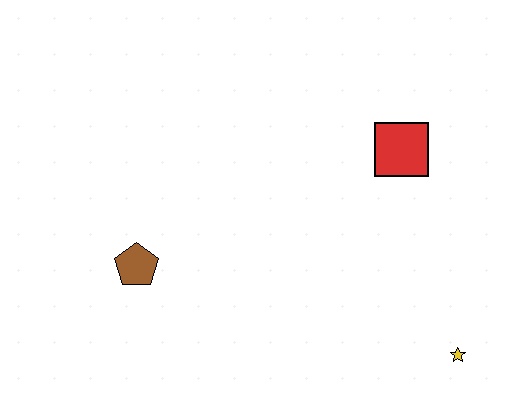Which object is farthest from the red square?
The brown pentagon is farthest from the red square.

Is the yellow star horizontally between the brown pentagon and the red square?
No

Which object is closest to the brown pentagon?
The red square is closest to the brown pentagon.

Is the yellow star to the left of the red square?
No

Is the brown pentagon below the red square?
Yes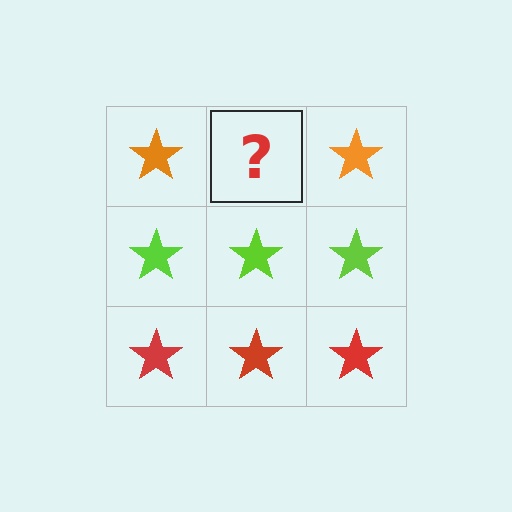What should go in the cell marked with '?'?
The missing cell should contain an orange star.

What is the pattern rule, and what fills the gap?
The rule is that each row has a consistent color. The gap should be filled with an orange star.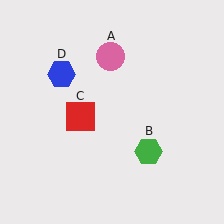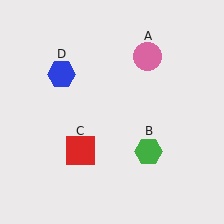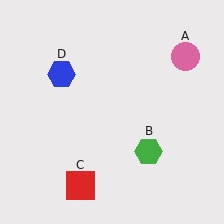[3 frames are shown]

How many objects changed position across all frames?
2 objects changed position: pink circle (object A), red square (object C).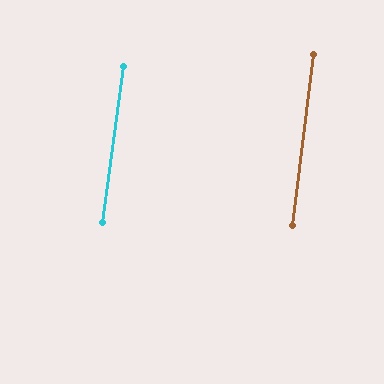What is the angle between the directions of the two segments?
Approximately 1 degree.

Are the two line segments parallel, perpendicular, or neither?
Parallel — their directions differ by only 0.7°.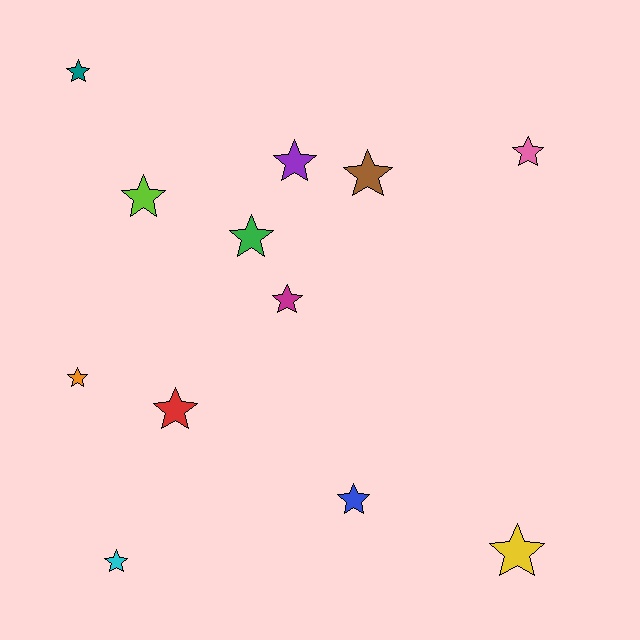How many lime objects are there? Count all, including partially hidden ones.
There is 1 lime object.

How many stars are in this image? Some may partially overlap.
There are 12 stars.